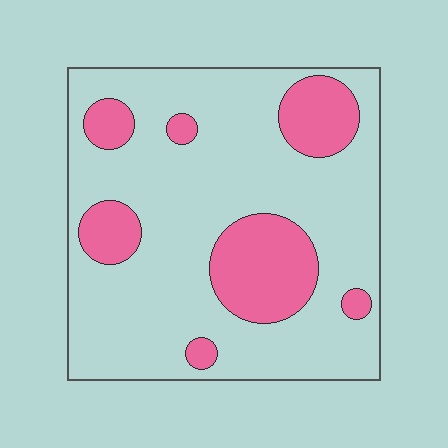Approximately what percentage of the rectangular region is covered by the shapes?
Approximately 25%.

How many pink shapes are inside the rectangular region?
7.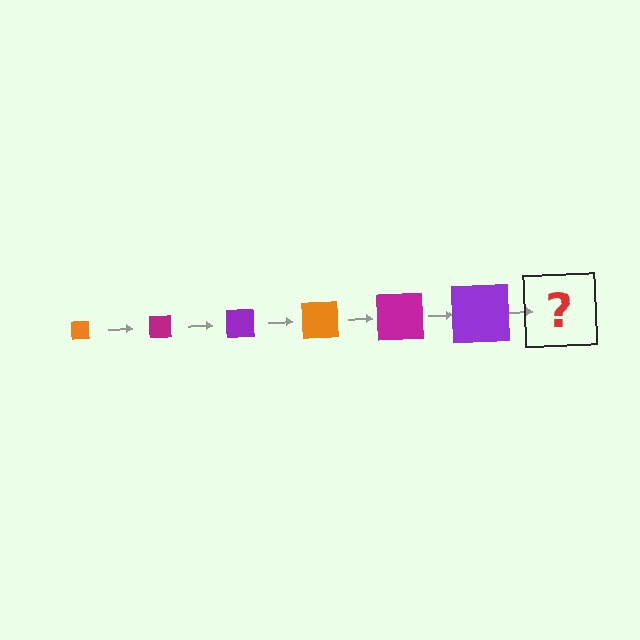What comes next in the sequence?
The next element should be an orange square, larger than the previous one.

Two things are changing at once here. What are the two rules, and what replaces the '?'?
The two rules are that the square grows larger each step and the color cycles through orange, magenta, and purple. The '?' should be an orange square, larger than the previous one.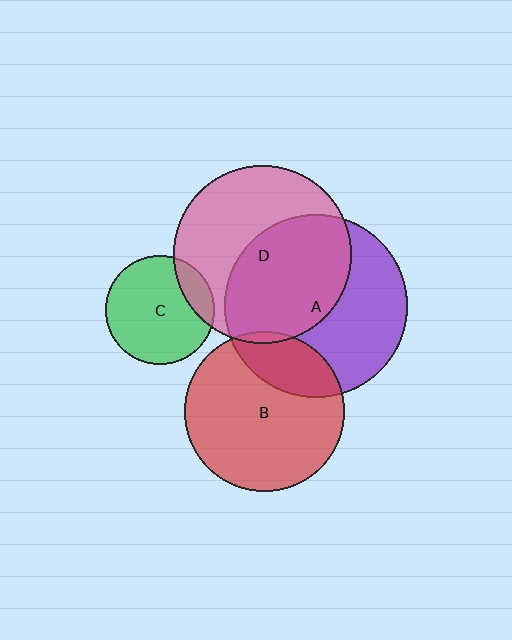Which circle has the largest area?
Circle A (purple).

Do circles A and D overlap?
Yes.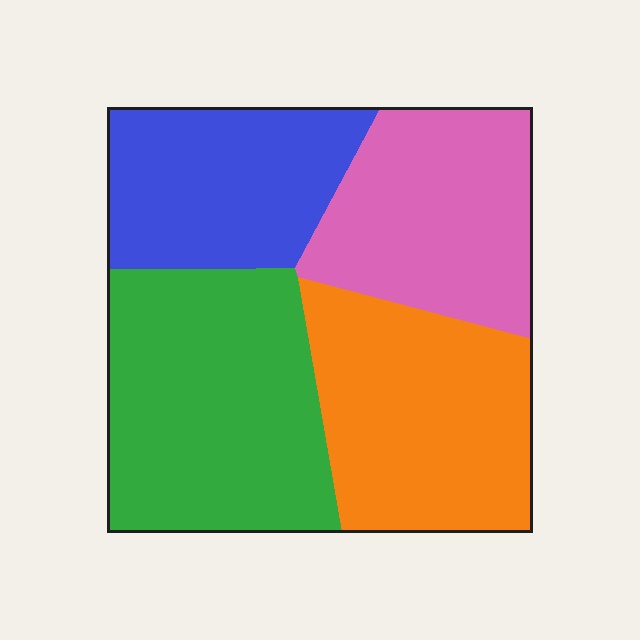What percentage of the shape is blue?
Blue takes up about one fifth (1/5) of the shape.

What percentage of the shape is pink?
Pink takes up about one quarter (1/4) of the shape.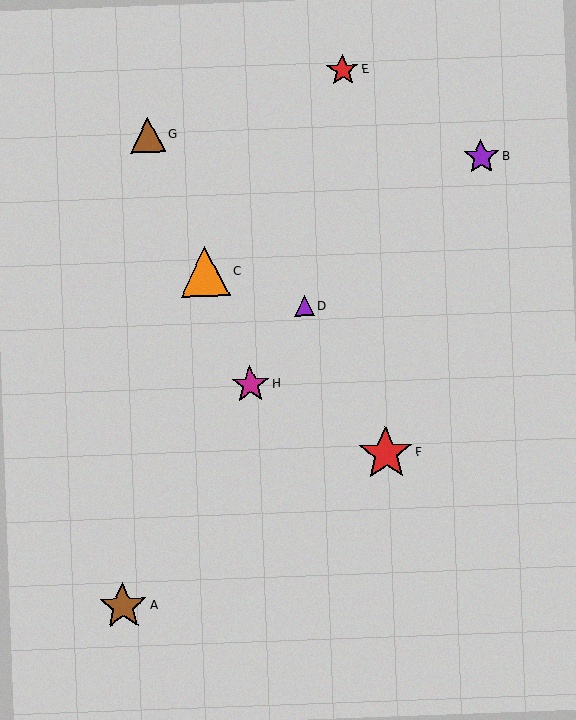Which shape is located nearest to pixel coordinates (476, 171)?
The purple star (labeled B) at (481, 157) is nearest to that location.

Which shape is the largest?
The red star (labeled F) is the largest.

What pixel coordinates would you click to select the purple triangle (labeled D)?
Click at (304, 306) to select the purple triangle D.